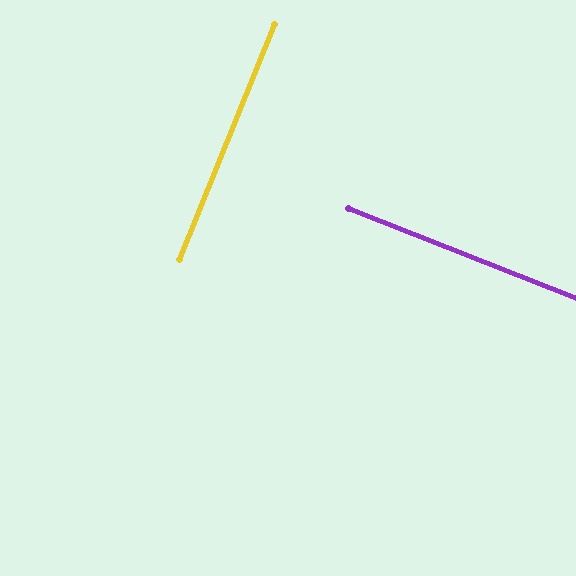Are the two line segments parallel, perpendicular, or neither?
Perpendicular — they meet at approximately 89°.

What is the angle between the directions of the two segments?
Approximately 89 degrees.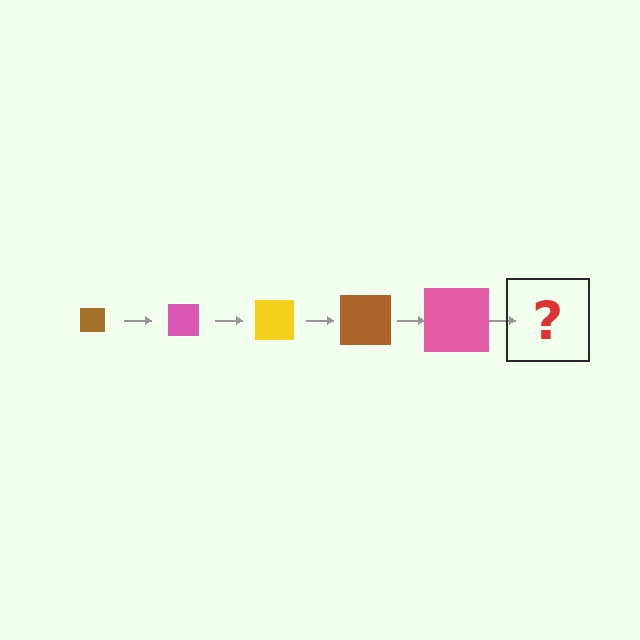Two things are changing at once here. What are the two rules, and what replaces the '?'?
The two rules are that the square grows larger each step and the color cycles through brown, pink, and yellow. The '?' should be a yellow square, larger than the previous one.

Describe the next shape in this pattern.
It should be a yellow square, larger than the previous one.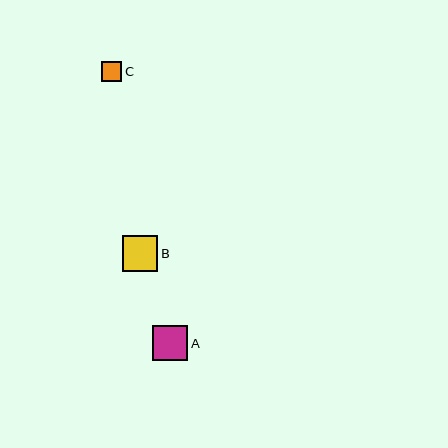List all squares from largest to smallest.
From largest to smallest: B, A, C.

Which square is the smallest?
Square C is the smallest with a size of approximately 20 pixels.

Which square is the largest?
Square B is the largest with a size of approximately 36 pixels.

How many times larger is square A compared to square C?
Square A is approximately 1.7 times the size of square C.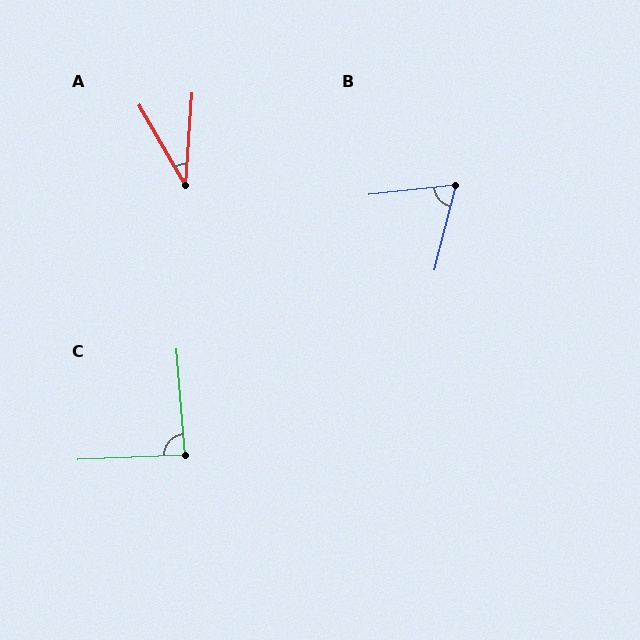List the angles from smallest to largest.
A (34°), B (69°), C (88°).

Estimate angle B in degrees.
Approximately 69 degrees.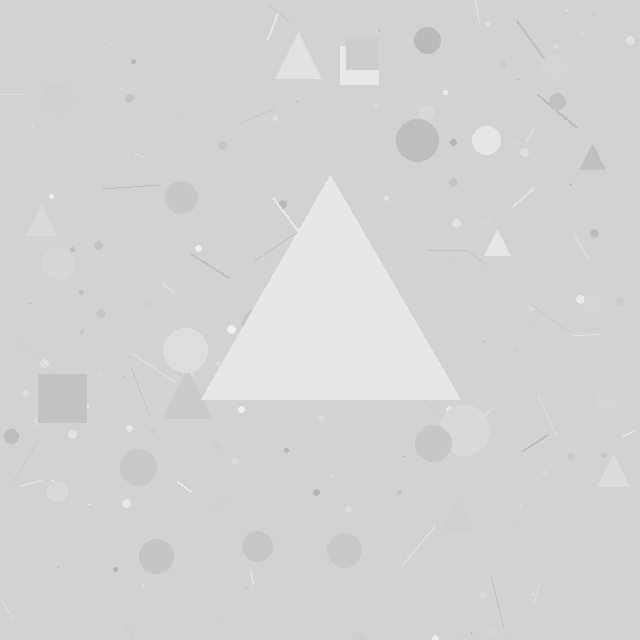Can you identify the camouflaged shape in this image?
The camouflaged shape is a triangle.